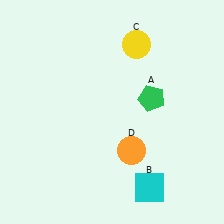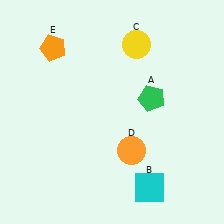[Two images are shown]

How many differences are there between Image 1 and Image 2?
There is 1 difference between the two images.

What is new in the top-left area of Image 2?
An orange pentagon (E) was added in the top-left area of Image 2.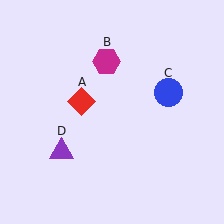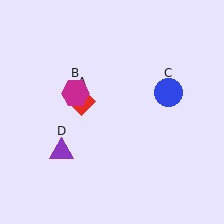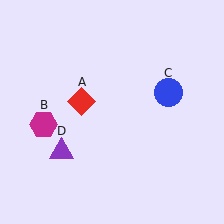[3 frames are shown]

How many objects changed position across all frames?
1 object changed position: magenta hexagon (object B).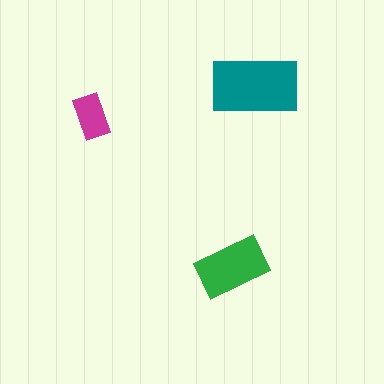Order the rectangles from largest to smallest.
the teal one, the green one, the magenta one.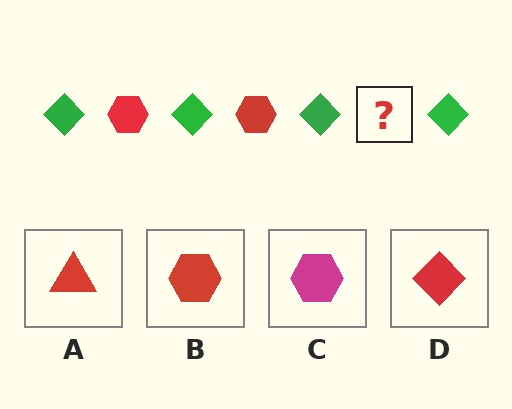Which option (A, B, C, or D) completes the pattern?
B.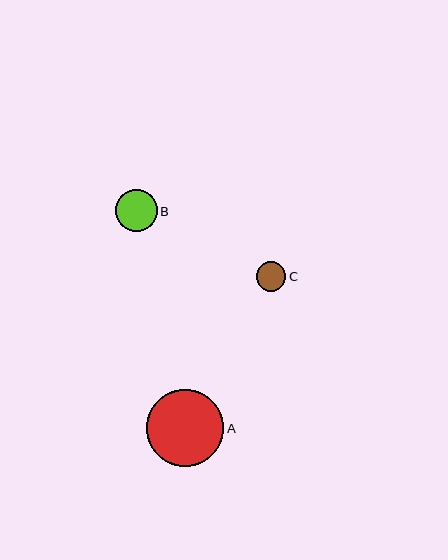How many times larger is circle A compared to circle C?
Circle A is approximately 2.6 times the size of circle C.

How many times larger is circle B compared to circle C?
Circle B is approximately 1.4 times the size of circle C.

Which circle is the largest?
Circle A is the largest with a size of approximately 77 pixels.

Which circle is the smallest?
Circle C is the smallest with a size of approximately 29 pixels.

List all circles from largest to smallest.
From largest to smallest: A, B, C.